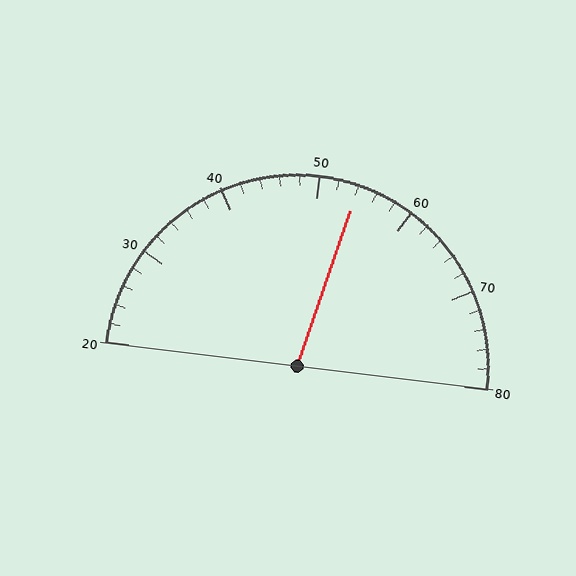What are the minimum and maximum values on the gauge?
The gauge ranges from 20 to 80.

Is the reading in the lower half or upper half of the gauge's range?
The reading is in the upper half of the range (20 to 80).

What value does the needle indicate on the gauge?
The needle indicates approximately 54.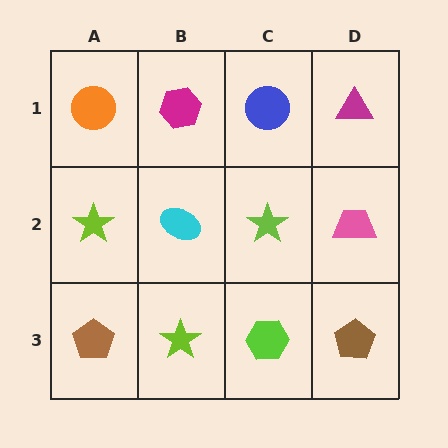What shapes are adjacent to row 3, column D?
A pink trapezoid (row 2, column D), a lime hexagon (row 3, column C).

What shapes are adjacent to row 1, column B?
A cyan ellipse (row 2, column B), an orange circle (row 1, column A), a blue circle (row 1, column C).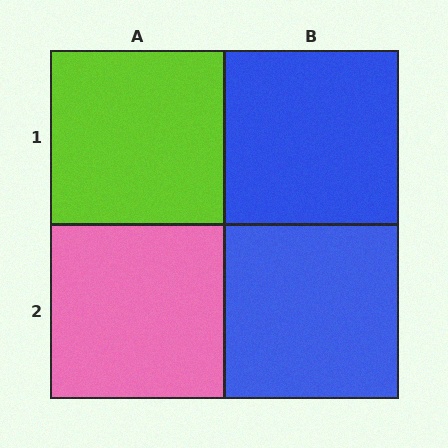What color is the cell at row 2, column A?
Pink.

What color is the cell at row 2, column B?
Blue.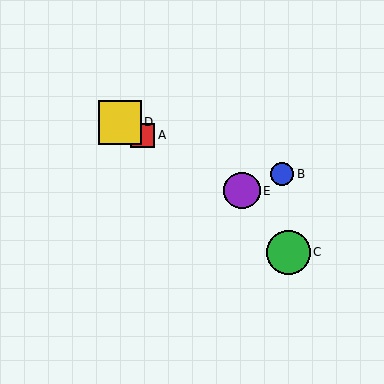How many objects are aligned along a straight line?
3 objects (A, D, E) are aligned along a straight line.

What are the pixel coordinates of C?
Object C is at (288, 252).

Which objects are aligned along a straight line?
Objects A, D, E are aligned along a straight line.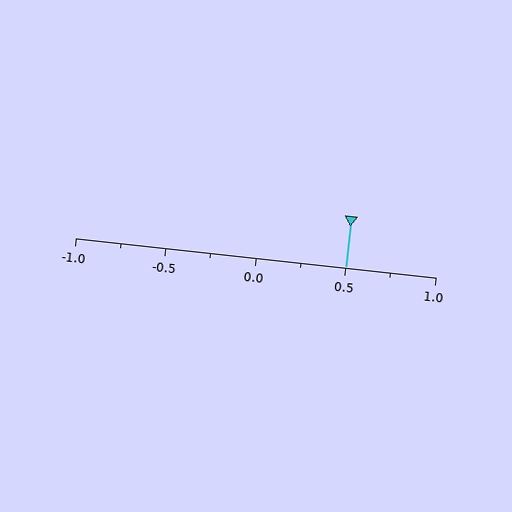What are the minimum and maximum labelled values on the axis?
The axis runs from -1.0 to 1.0.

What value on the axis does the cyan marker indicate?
The marker indicates approximately 0.5.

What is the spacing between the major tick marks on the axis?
The major ticks are spaced 0.5 apart.